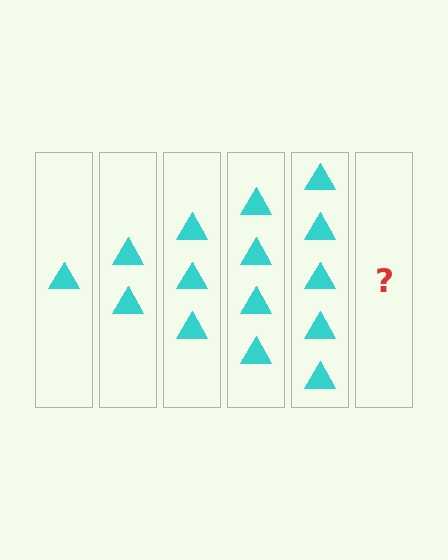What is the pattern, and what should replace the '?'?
The pattern is that each step adds one more triangle. The '?' should be 6 triangles.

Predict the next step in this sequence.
The next step is 6 triangles.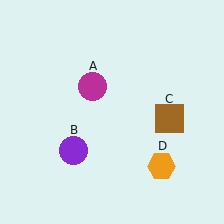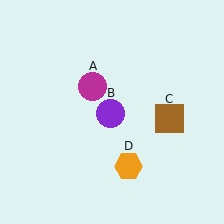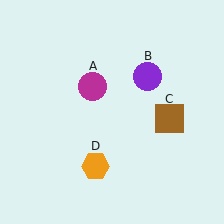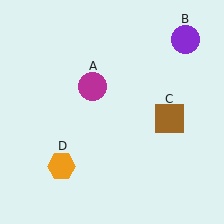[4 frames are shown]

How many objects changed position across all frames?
2 objects changed position: purple circle (object B), orange hexagon (object D).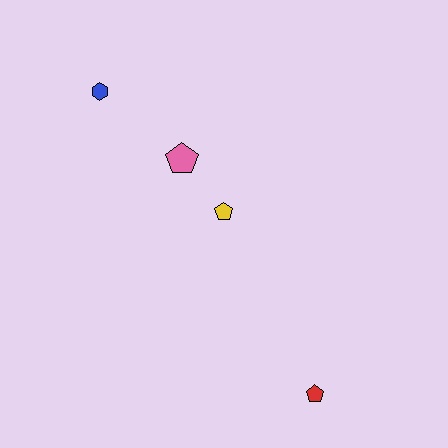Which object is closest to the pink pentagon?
The yellow pentagon is closest to the pink pentagon.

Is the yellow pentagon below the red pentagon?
No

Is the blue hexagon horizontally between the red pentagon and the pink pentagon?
No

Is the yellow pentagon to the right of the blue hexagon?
Yes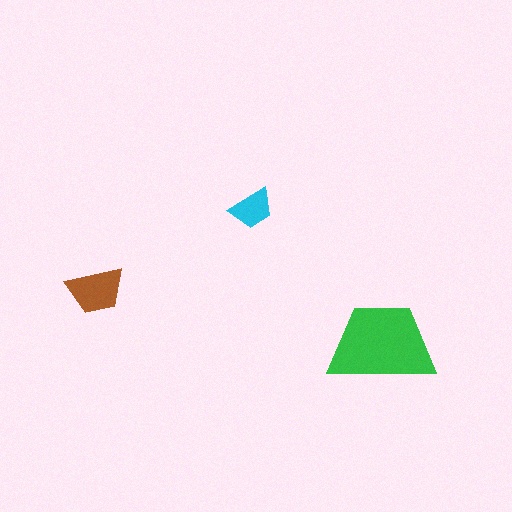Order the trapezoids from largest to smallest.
the green one, the brown one, the cyan one.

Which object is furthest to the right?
The green trapezoid is rightmost.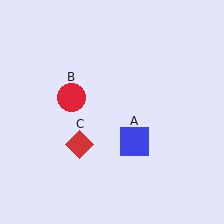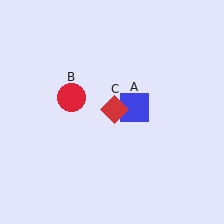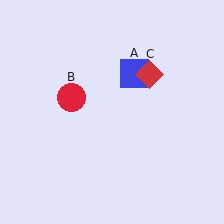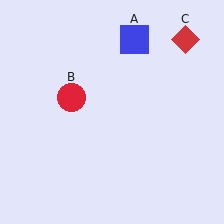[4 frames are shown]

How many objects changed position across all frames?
2 objects changed position: blue square (object A), red diamond (object C).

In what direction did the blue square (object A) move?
The blue square (object A) moved up.